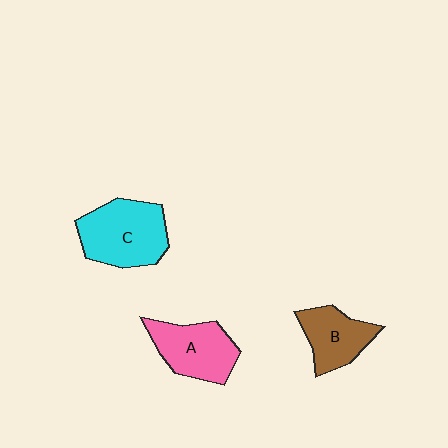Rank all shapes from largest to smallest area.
From largest to smallest: C (cyan), A (pink), B (brown).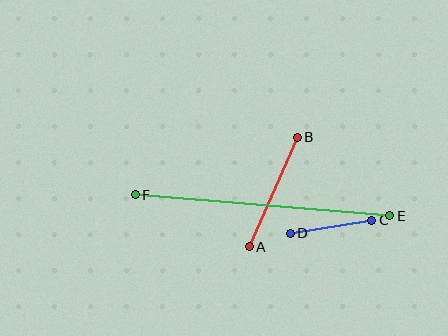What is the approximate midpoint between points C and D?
The midpoint is at approximately (331, 227) pixels.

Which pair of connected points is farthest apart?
Points E and F are farthest apart.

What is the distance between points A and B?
The distance is approximately 119 pixels.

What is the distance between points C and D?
The distance is approximately 83 pixels.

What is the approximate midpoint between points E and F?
The midpoint is at approximately (262, 205) pixels.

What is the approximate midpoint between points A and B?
The midpoint is at approximately (273, 192) pixels.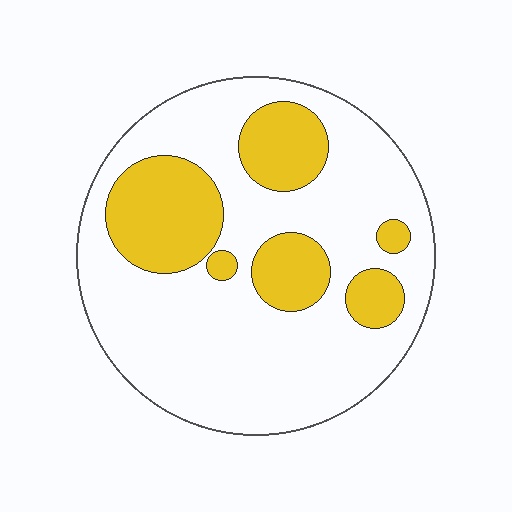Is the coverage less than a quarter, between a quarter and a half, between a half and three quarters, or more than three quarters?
Between a quarter and a half.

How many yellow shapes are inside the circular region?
6.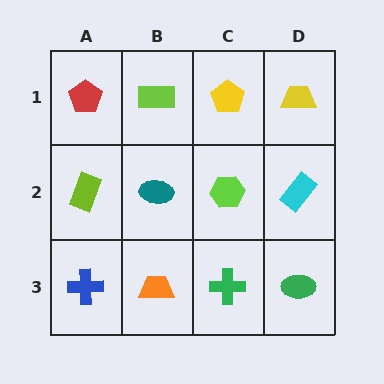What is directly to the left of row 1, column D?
A yellow pentagon.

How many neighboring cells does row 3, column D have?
2.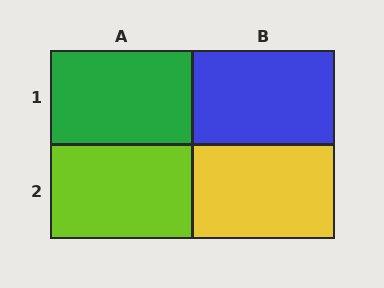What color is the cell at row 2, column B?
Yellow.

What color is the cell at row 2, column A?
Lime.